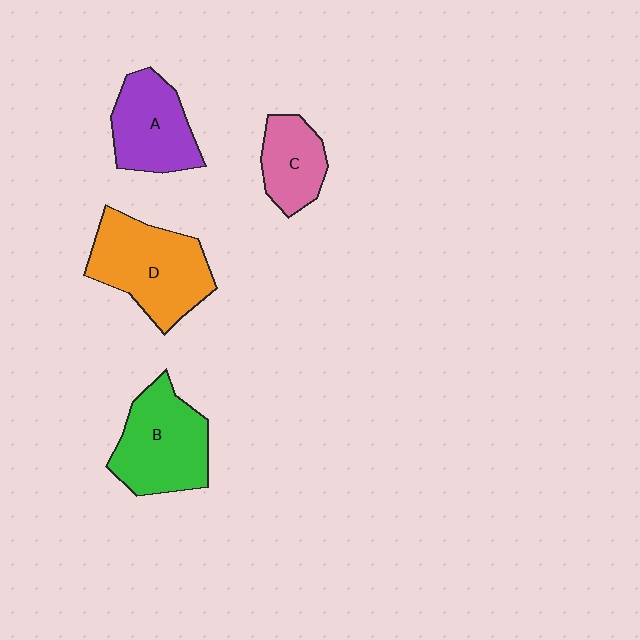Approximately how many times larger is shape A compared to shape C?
Approximately 1.3 times.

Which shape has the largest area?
Shape D (orange).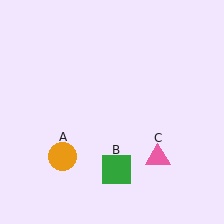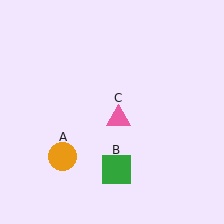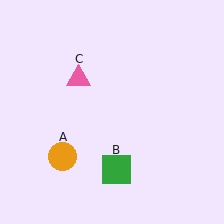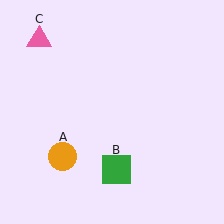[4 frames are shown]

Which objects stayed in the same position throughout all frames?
Orange circle (object A) and green square (object B) remained stationary.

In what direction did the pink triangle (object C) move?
The pink triangle (object C) moved up and to the left.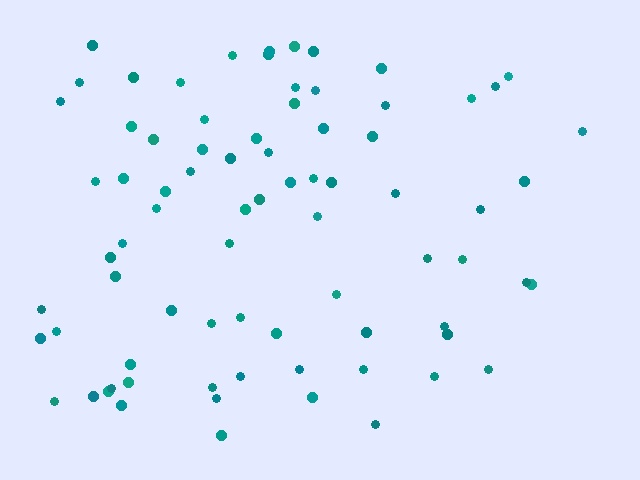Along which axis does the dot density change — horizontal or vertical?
Horizontal.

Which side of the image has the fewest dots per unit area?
The right.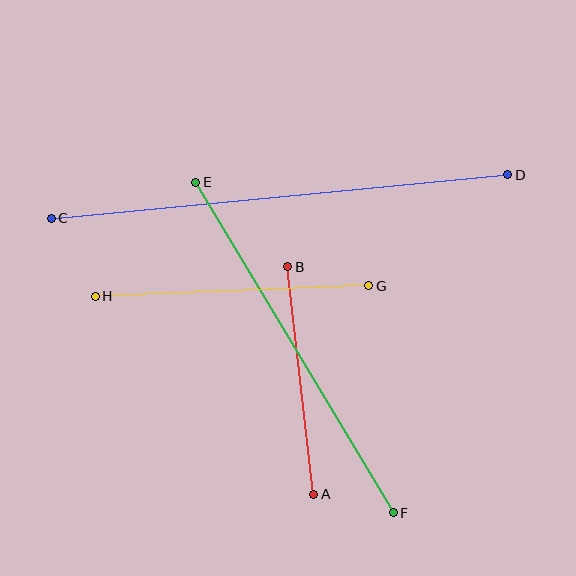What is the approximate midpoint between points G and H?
The midpoint is at approximately (232, 291) pixels.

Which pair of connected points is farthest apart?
Points C and D are farthest apart.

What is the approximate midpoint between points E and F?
The midpoint is at approximately (294, 348) pixels.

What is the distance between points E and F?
The distance is approximately 385 pixels.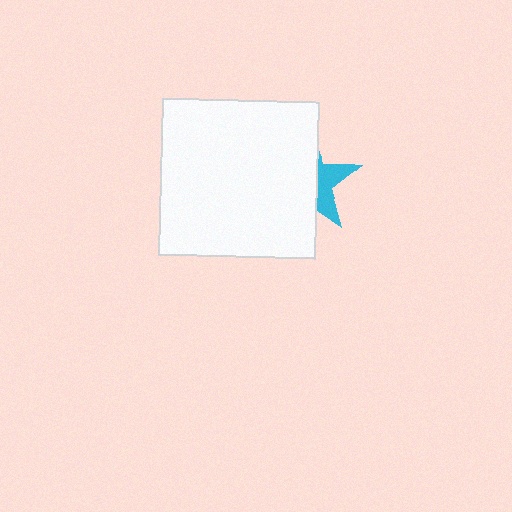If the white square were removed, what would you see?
You would see the complete cyan star.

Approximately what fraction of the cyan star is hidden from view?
Roughly 64% of the cyan star is hidden behind the white square.